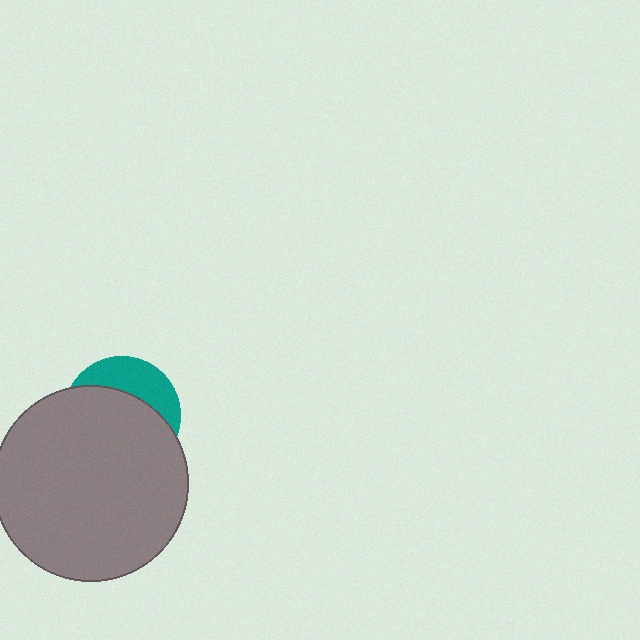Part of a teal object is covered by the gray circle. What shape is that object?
It is a circle.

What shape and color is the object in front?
The object in front is a gray circle.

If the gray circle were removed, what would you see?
You would see the complete teal circle.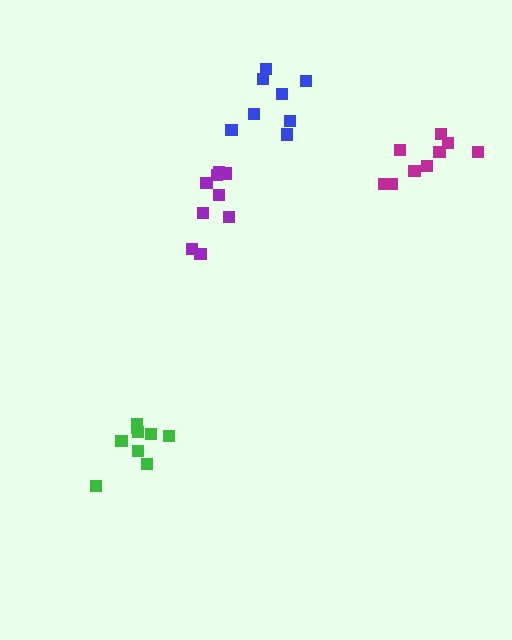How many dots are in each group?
Group 1: 9 dots, Group 2: 9 dots, Group 3: 9 dots, Group 4: 8 dots (35 total).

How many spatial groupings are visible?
There are 4 spatial groupings.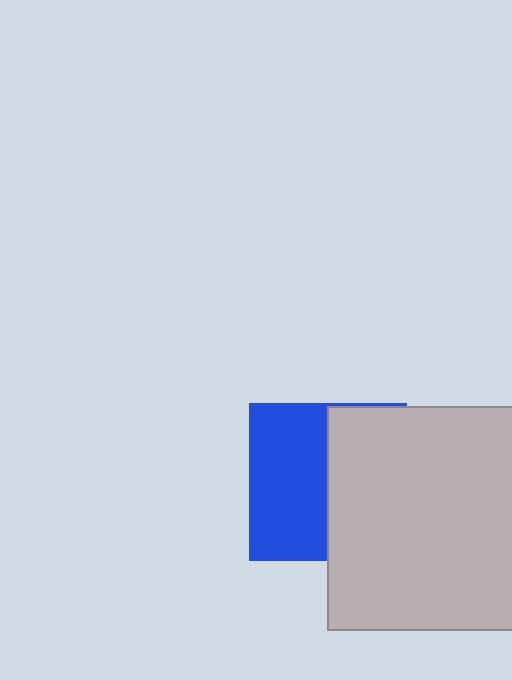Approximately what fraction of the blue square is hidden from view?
Roughly 50% of the blue square is hidden behind the light gray square.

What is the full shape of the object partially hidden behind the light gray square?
The partially hidden object is a blue square.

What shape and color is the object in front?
The object in front is a light gray square.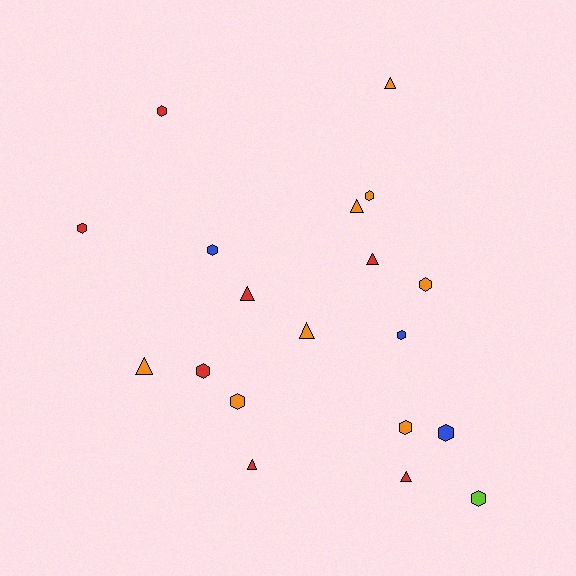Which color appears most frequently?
Orange, with 8 objects.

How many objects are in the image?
There are 19 objects.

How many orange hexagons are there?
There are 4 orange hexagons.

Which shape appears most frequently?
Hexagon, with 11 objects.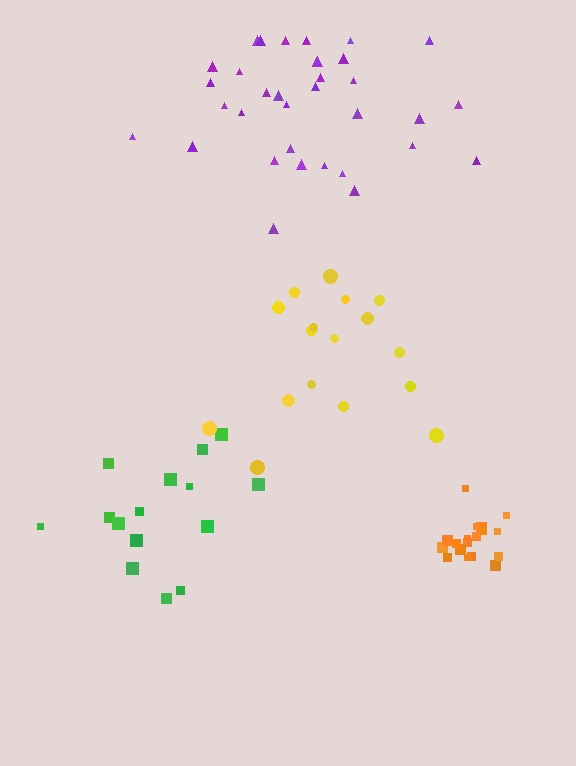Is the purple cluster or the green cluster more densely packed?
Purple.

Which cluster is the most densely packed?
Orange.